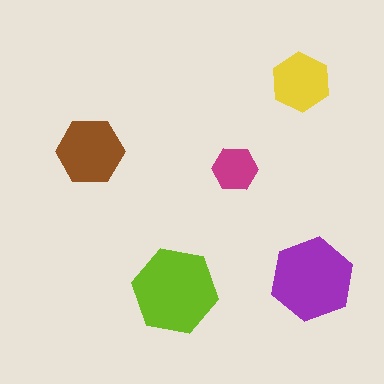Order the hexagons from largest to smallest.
the lime one, the purple one, the brown one, the yellow one, the magenta one.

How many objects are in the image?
There are 5 objects in the image.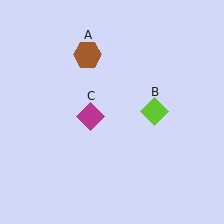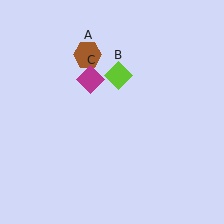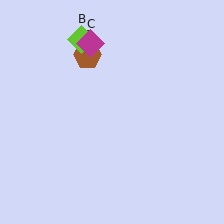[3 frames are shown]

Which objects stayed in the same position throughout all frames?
Brown hexagon (object A) remained stationary.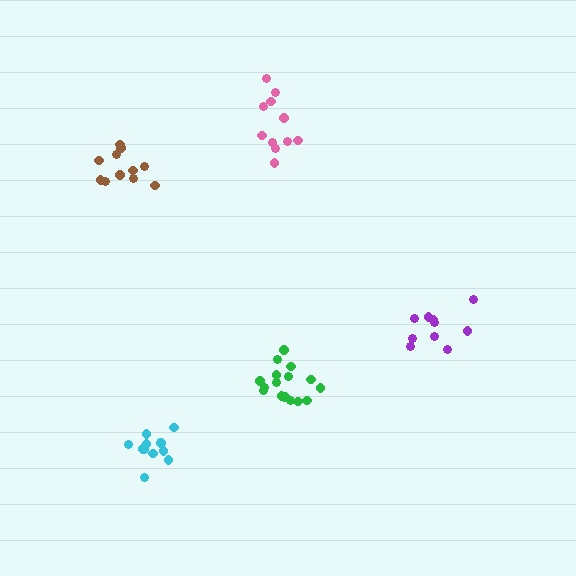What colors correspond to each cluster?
The clusters are colored: purple, brown, cyan, green, pink.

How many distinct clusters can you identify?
There are 5 distinct clusters.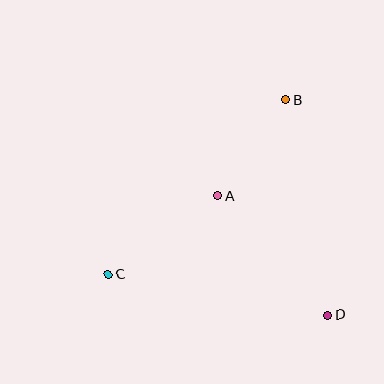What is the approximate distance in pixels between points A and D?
The distance between A and D is approximately 162 pixels.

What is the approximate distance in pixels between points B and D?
The distance between B and D is approximately 219 pixels.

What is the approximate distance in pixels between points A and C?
The distance between A and C is approximately 135 pixels.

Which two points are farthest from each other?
Points B and C are farthest from each other.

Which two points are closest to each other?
Points A and B are closest to each other.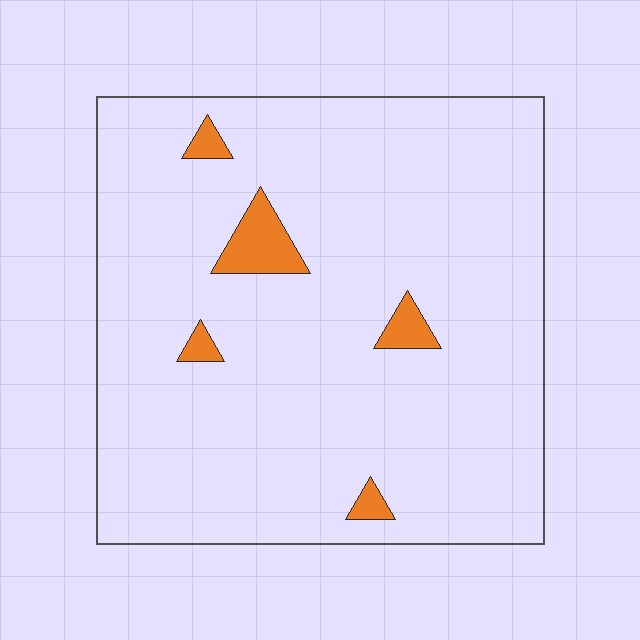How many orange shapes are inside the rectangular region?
5.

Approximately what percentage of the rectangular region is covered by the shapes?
Approximately 5%.